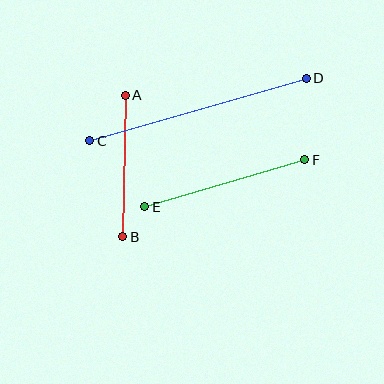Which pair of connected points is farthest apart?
Points C and D are farthest apart.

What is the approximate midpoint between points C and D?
The midpoint is at approximately (198, 110) pixels.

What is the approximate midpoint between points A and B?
The midpoint is at approximately (124, 166) pixels.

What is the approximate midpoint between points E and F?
The midpoint is at approximately (225, 183) pixels.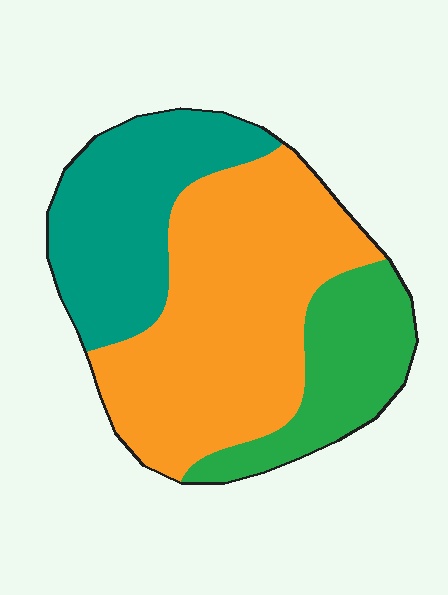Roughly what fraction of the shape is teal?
Teal covers 29% of the shape.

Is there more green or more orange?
Orange.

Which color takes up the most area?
Orange, at roughly 50%.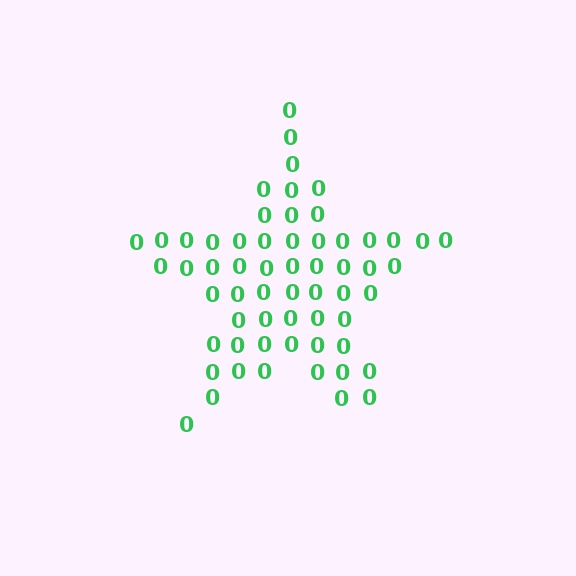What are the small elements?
The small elements are digit 0's.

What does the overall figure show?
The overall figure shows a star.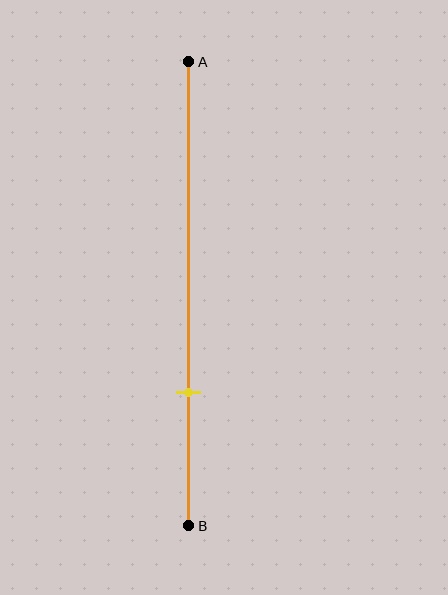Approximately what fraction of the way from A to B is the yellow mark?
The yellow mark is approximately 70% of the way from A to B.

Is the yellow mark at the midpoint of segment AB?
No, the mark is at about 70% from A, not at the 50% midpoint.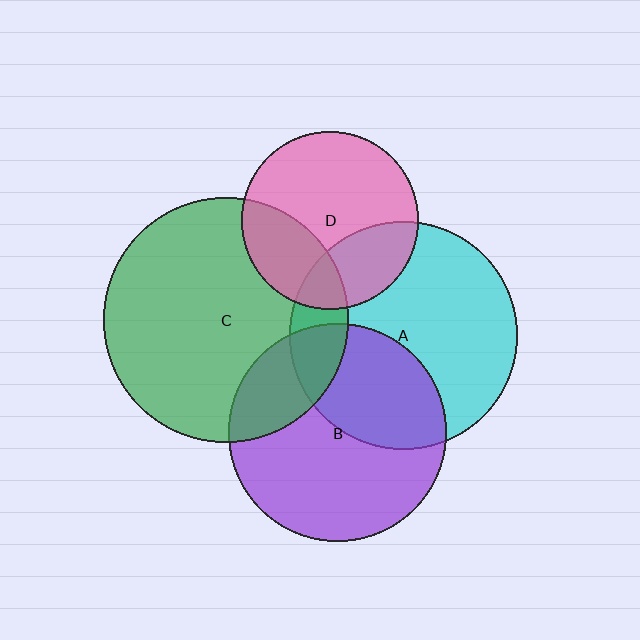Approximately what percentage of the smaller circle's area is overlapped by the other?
Approximately 40%.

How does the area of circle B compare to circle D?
Approximately 1.5 times.